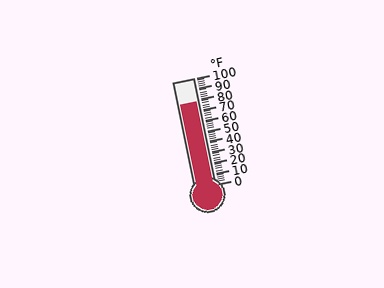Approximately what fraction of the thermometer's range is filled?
The thermometer is filled to approximately 80% of its range.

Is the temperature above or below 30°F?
The temperature is above 30°F.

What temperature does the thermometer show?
The thermometer shows approximately 78°F.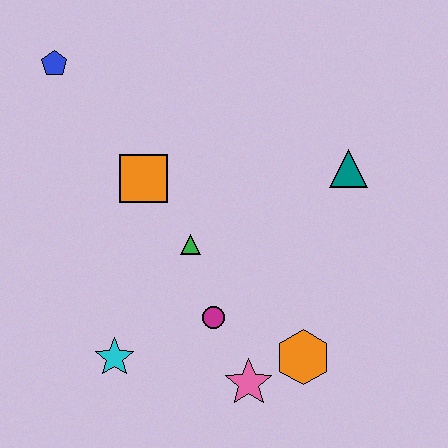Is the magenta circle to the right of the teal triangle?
No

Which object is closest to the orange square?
The green triangle is closest to the orange square.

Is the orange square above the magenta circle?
Yes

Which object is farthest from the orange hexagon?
The blue pentagon is farthest from the orange hexagon.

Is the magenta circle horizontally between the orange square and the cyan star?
No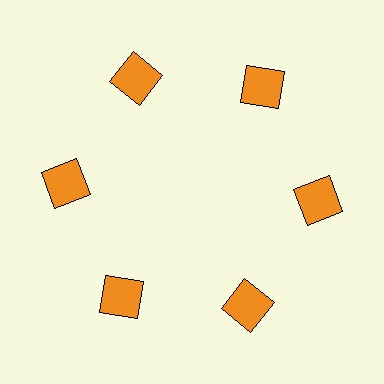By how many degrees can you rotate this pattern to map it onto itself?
The pattern maps onto itself every 60 degrees of rotation.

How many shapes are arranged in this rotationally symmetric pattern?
There are 6 shapes, arranged in 6 groups of 1.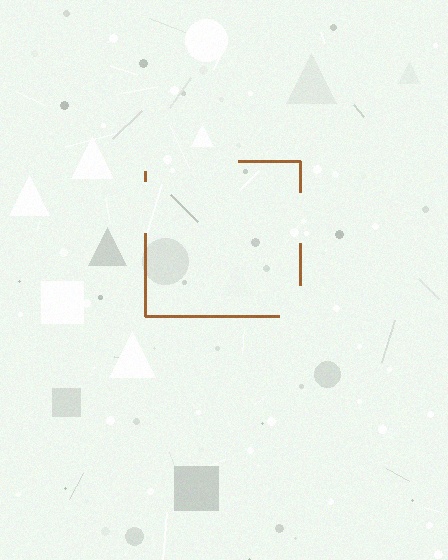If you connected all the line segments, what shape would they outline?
They would outline a square.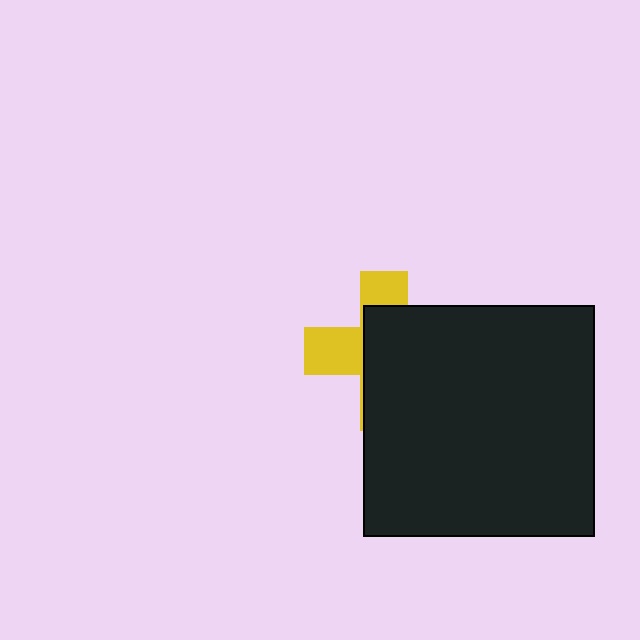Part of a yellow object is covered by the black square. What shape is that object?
It is a cross.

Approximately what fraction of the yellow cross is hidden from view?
Roughly 63% of the yellow cross is hidden behind the black square.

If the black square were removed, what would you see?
You would see the complete yellow cross.